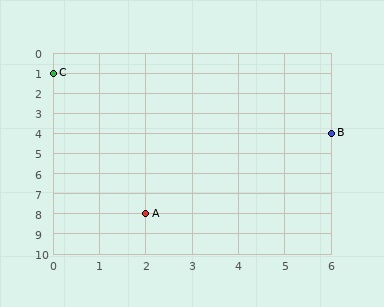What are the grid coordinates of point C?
Point C is at grid coordinates (0, 1).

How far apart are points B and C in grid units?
Points B and C are 6 columns and 3 rows apart (about 6.7 grid units diagonally).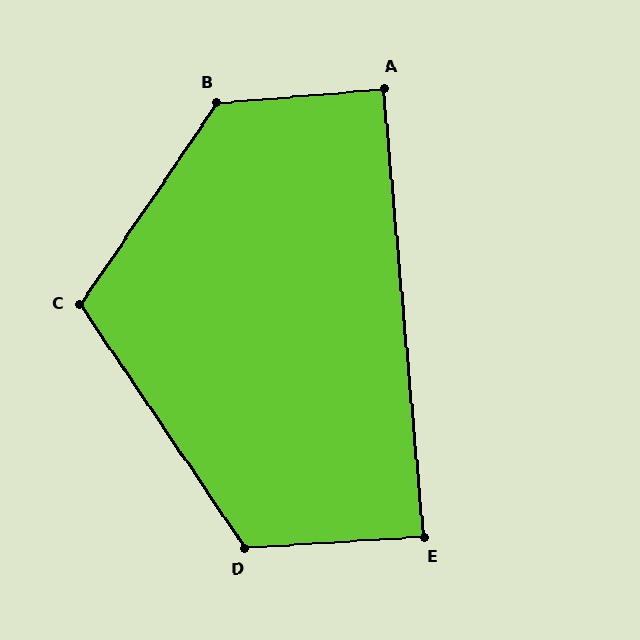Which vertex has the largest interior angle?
B, at approximately 129 degrees.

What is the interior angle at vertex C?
Approximately 112 degrees (obtuse).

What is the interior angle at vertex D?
Approximately 120 degrees (obtuse).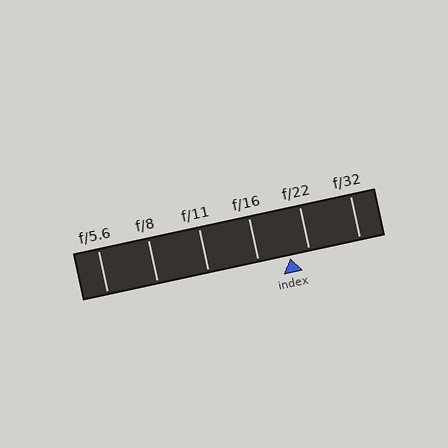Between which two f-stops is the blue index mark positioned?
The index mark is between f/16 and f/22.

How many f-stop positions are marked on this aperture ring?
There are 6 f-stop positions marked.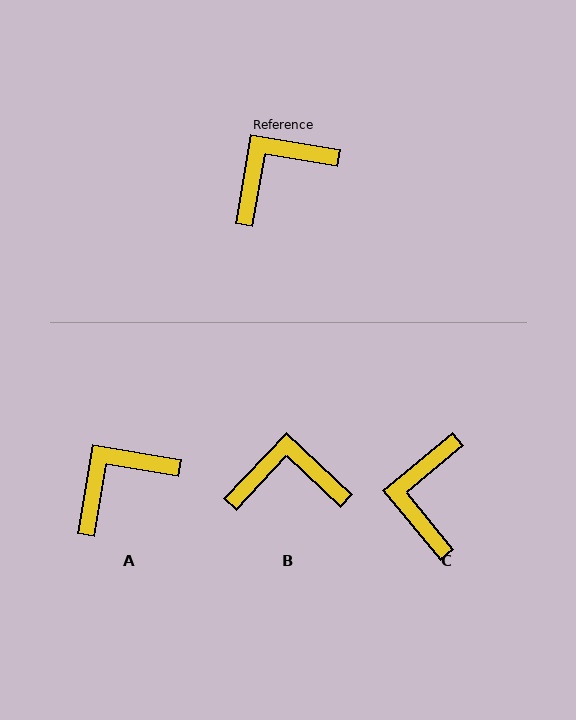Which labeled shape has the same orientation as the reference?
A.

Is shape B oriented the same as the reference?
No, it is off by about 34 degrees.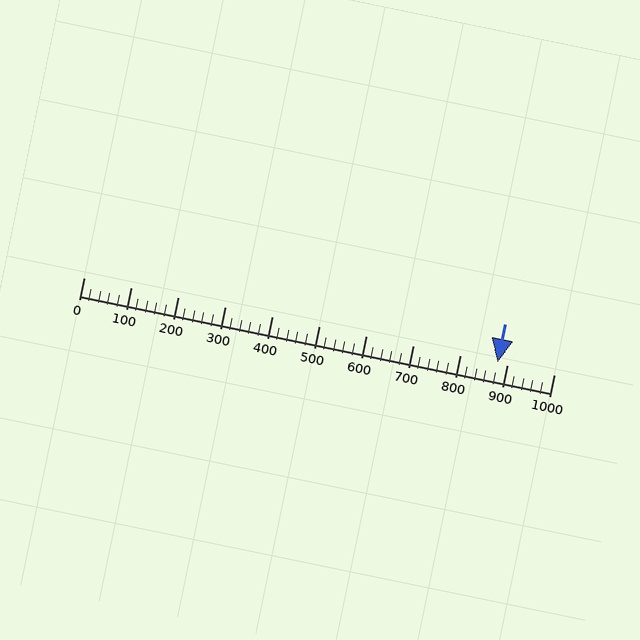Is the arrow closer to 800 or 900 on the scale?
The arrow is closer to 900.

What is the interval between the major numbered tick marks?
The major tick marks are spaced 100 units apart.